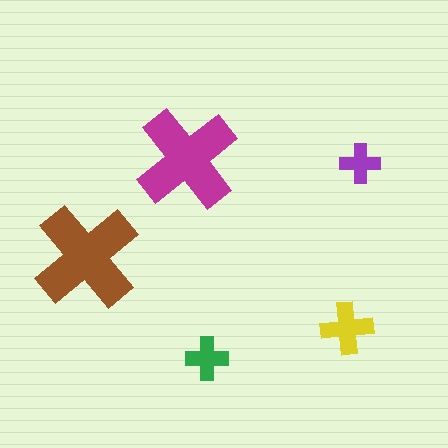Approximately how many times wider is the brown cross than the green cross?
About 2.5 times wider.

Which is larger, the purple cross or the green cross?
The green one.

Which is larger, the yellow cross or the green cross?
The yellow one.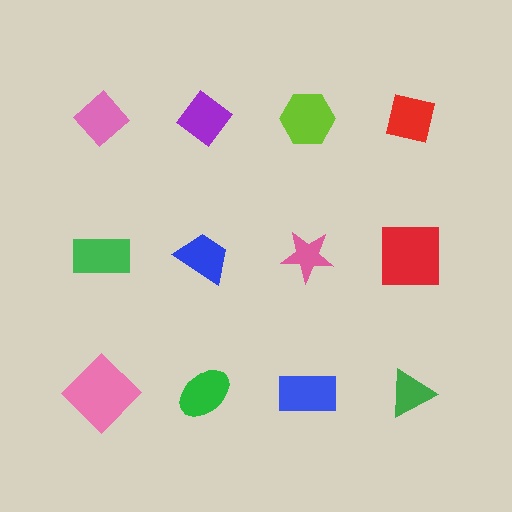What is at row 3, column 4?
A green triangle.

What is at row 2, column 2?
A blue trapezoid.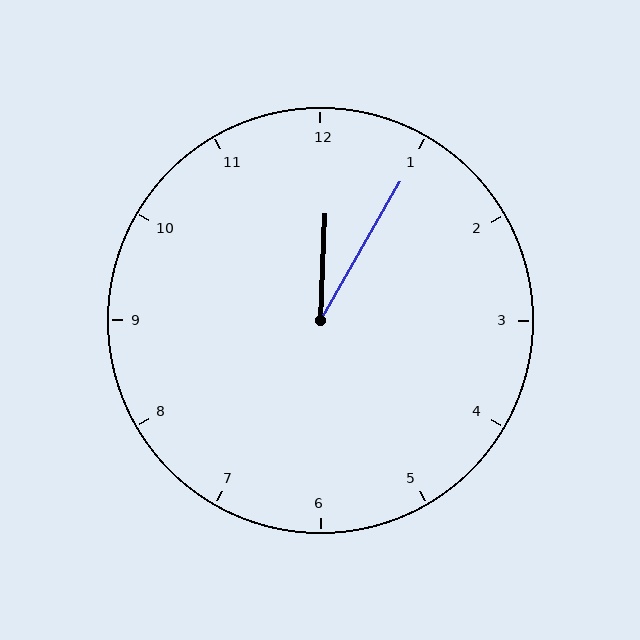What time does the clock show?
12:05.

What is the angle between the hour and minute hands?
Approximately 28 degrees.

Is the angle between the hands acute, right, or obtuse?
It is acute.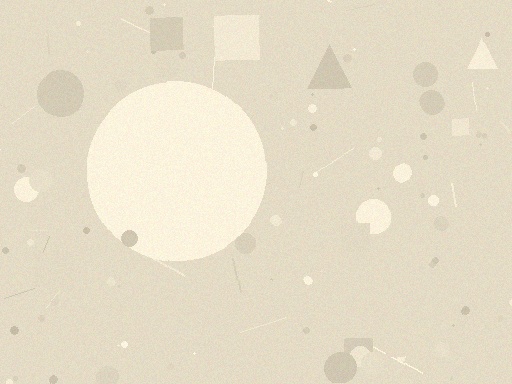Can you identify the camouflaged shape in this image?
The camouflaged shape is a circle.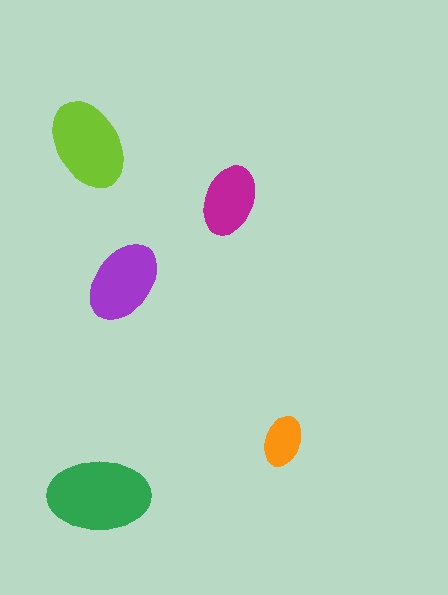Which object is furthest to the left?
The lime ellipse is leftmost.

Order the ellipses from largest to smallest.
the green one, the lime one, the purple one, the magenta one, the orange one.